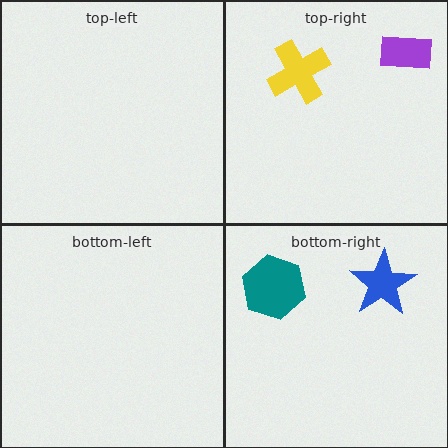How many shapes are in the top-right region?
2.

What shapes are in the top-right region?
The yellow cross, the purple rectangle.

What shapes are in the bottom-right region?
The teal hexagon, the blue star.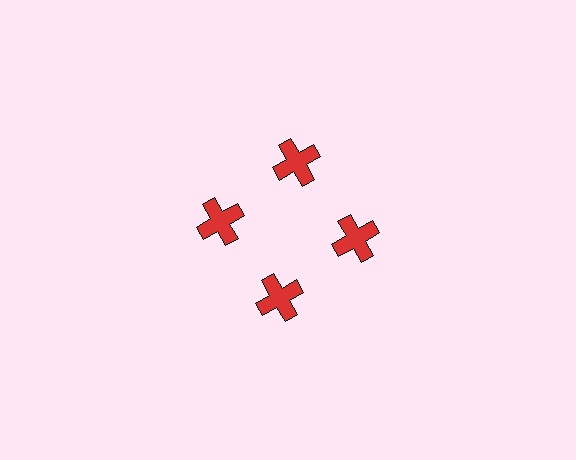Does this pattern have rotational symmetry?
Yes, this pattern has 4-fold rotational symmetry. It looks the same after rotating 90 degrees around the center.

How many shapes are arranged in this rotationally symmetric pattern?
There are 4 shapes, arranged in 4 groups of 1.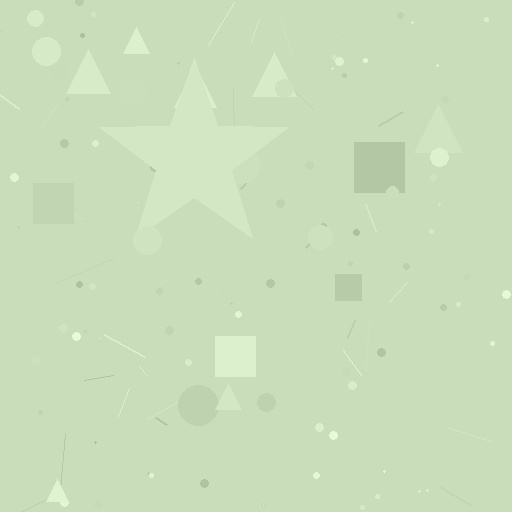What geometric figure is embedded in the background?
A star is embedded in the background.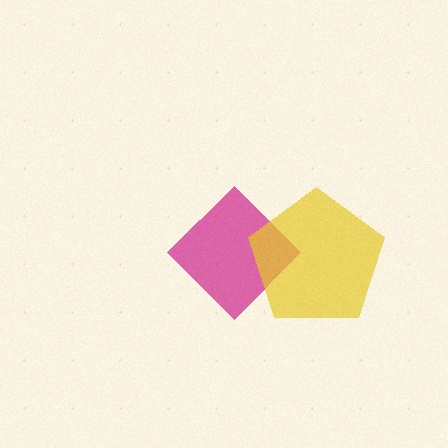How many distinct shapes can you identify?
There are 2 distinct shapes: a magenta diamond, a yellow pentagon.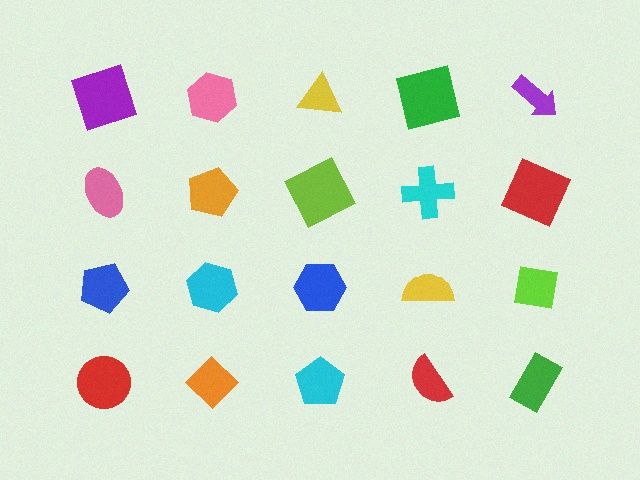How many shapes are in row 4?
5 shapes.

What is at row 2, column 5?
A red square.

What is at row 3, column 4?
A yellow semicircle.